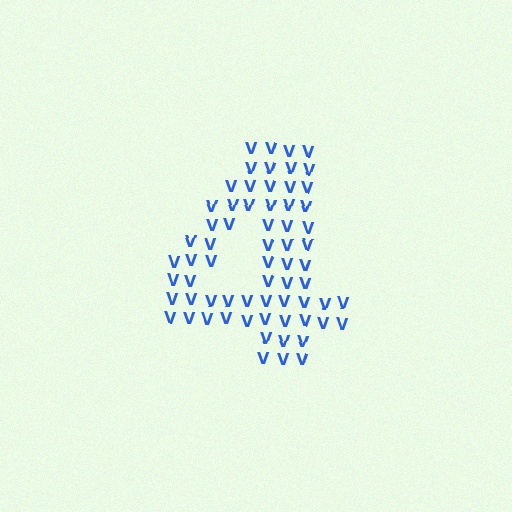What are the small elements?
The small elements are letter V's.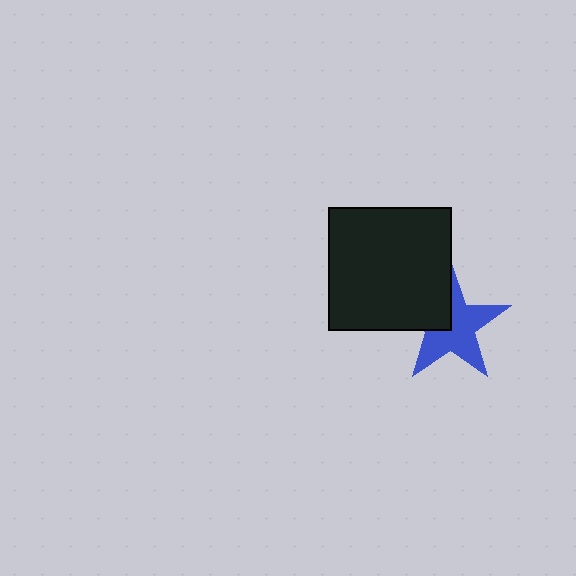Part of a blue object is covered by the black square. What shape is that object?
It is a star.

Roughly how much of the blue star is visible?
Most of it is visible (roughly 67%).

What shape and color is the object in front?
The object in front is a black square.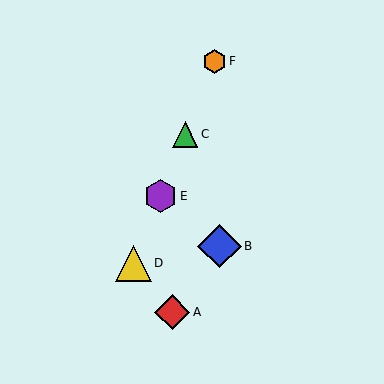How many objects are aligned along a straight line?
4 objects (C, D, E, F) are aligned along a straight line.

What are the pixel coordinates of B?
Object B is at (219, 246).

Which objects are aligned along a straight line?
Objects C, D, E, F are aligned along a straight line.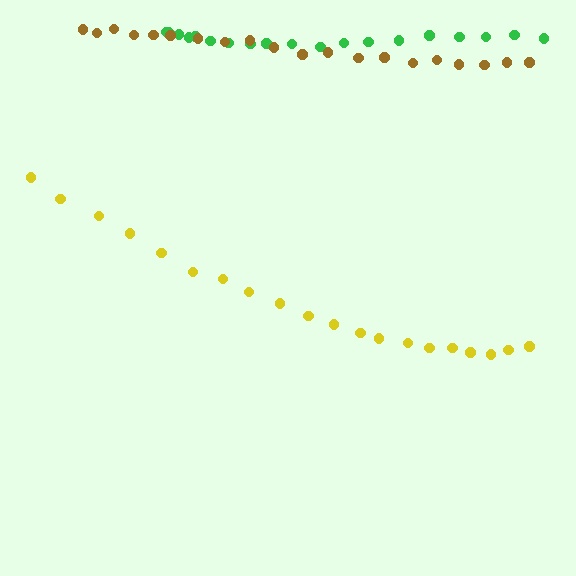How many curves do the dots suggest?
There are 3 distinct paths.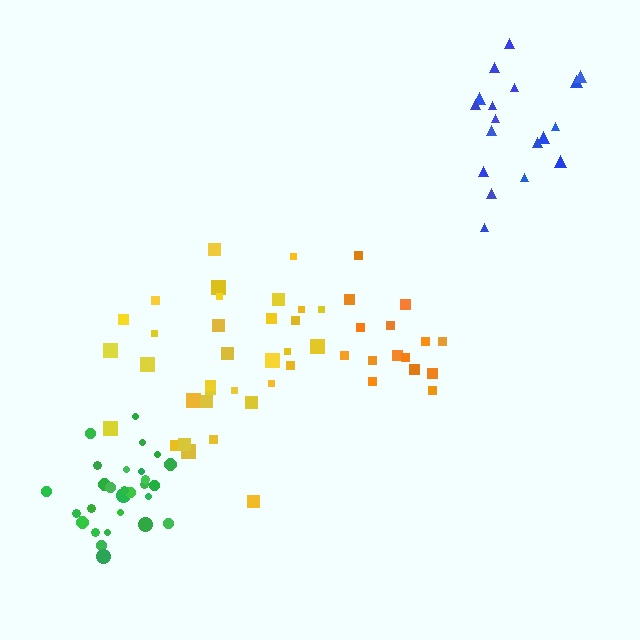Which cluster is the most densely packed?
Green.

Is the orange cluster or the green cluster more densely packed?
Green.